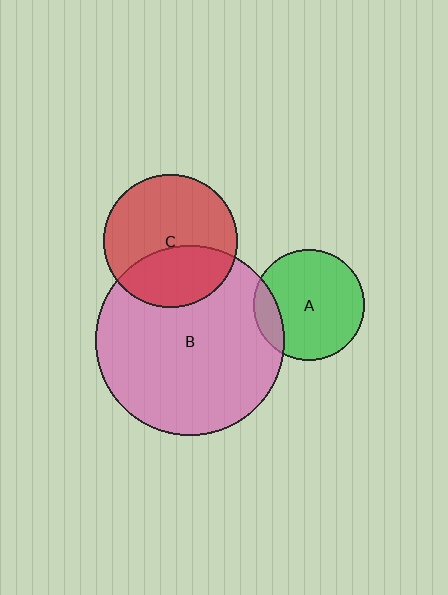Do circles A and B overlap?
Yes.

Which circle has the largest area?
Circle B (pink).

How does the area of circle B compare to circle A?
Approximately 2.9 times.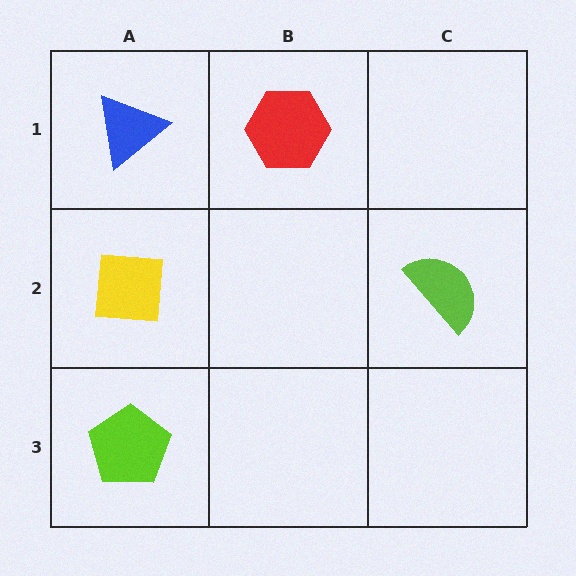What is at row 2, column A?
A yellow square.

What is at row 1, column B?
A red hexagon.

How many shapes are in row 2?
2 shapes.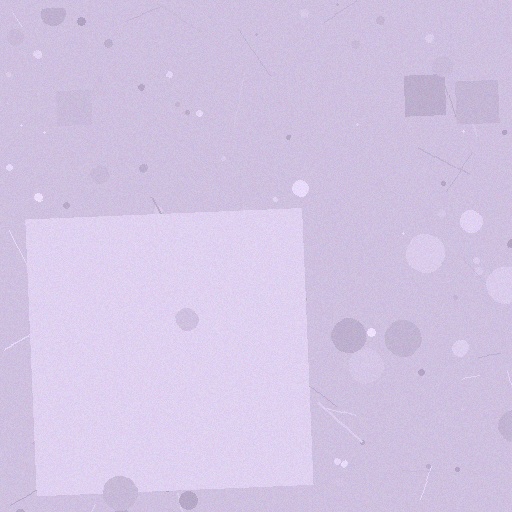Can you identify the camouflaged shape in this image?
The camouflaged shape is a square.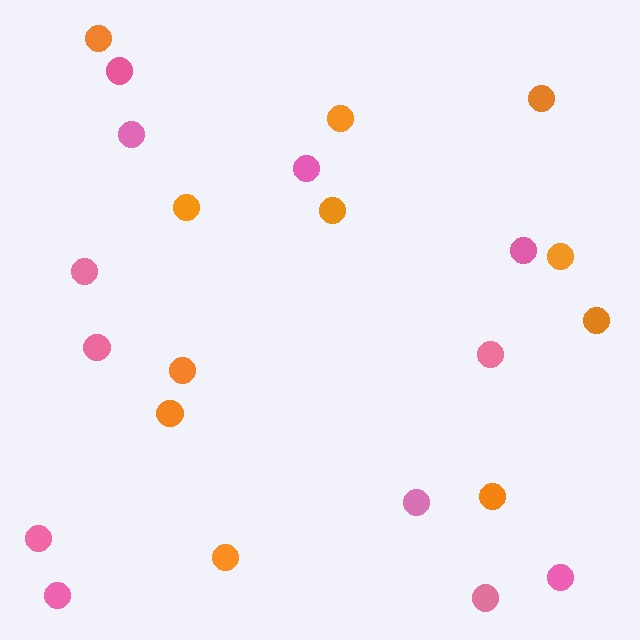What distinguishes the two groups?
There are 2 groups: one group of pink circles (12) and one group of orange circles (11).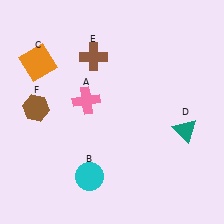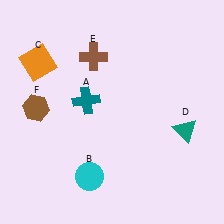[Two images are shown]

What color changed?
The cross (A) changed from pink in Image 1 to teal in Image 2.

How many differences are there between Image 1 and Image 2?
There is 1 difference between the two images.